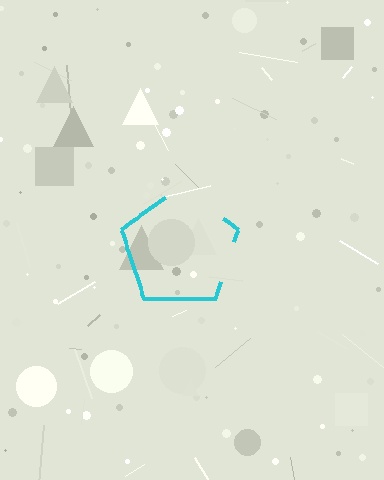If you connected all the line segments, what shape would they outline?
They would outline a pentagon.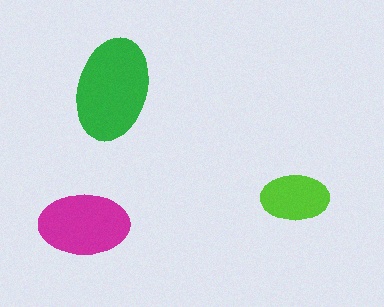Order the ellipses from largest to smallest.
the green one, the magenta one, the lime one.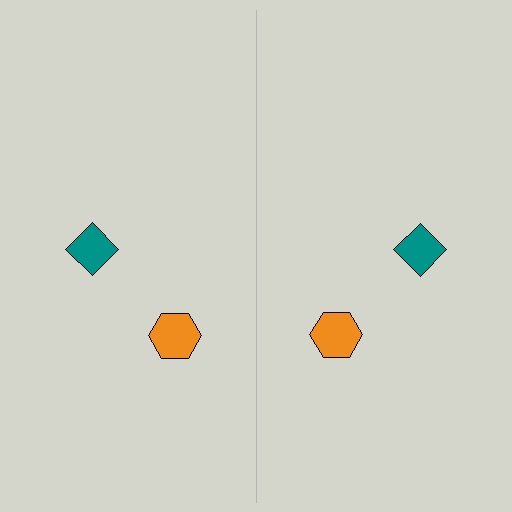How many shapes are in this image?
There are 4 shapes in this image.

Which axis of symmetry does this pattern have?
The pattern has a vertical axis of symmetry running through the center of the image.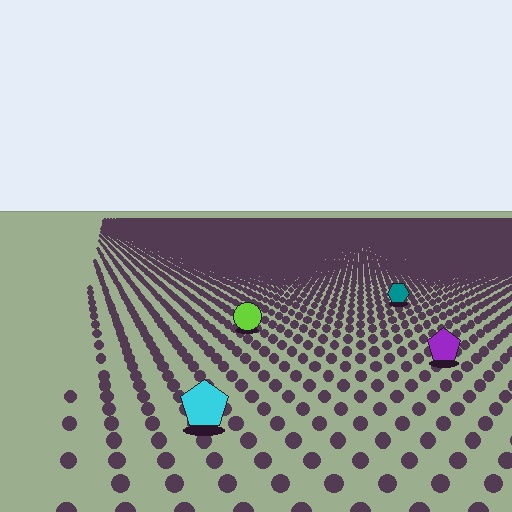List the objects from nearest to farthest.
From nearest to farthest: the cyan pentagon, the purple pentagon, the lime circle, the teal hexagon.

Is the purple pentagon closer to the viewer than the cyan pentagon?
No. The cyan pentagon is closer — you can tell from the texture gradient: the ground texture is coarser near it.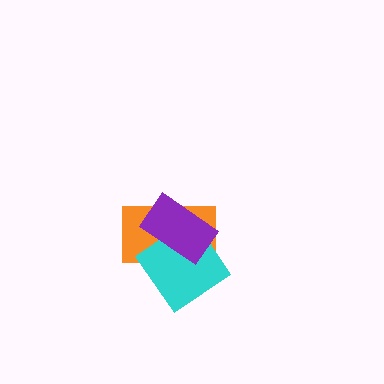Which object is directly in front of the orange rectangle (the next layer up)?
The cyan diamond is directly in front of the orange rectangle.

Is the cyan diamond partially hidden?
Yes, it is partially covered by another shape.